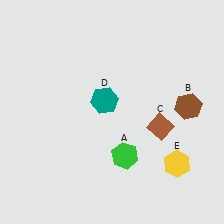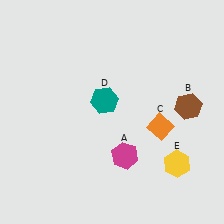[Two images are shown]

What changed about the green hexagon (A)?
In Image 1, A is green. In Image 2, it changed to magenta.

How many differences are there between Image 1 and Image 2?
There are 2 differences between the two images.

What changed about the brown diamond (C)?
In Image 1, C is brown. In Image 2, it changed to orange.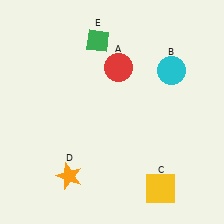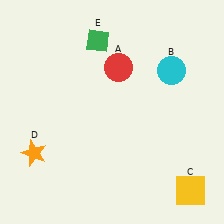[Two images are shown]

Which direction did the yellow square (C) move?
The yellow square (C) moved right.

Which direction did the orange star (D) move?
The orange star (D) moved left.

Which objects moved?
The objects that moved are: the yellow square (C), the orange star (D).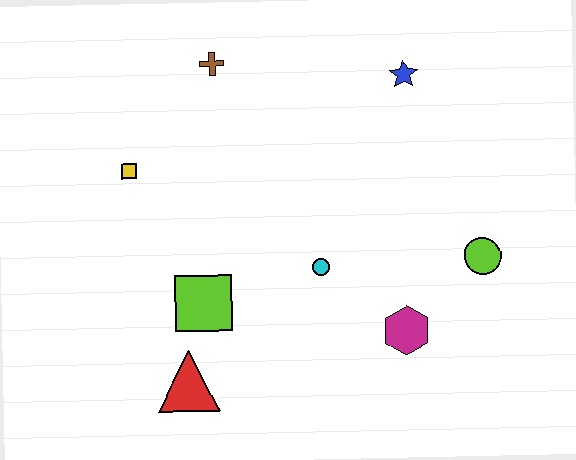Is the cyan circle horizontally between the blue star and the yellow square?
Yes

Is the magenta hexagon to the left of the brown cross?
No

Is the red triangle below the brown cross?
Yes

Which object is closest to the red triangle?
The lime square is closest to the red triangle.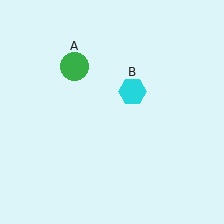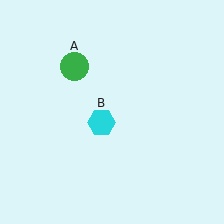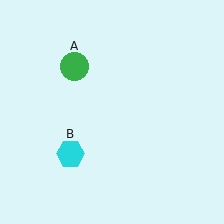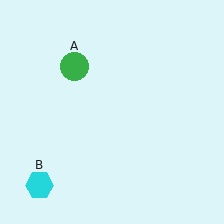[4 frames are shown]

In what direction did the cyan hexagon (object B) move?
The cyan hexagon (object B) moved down and to the left.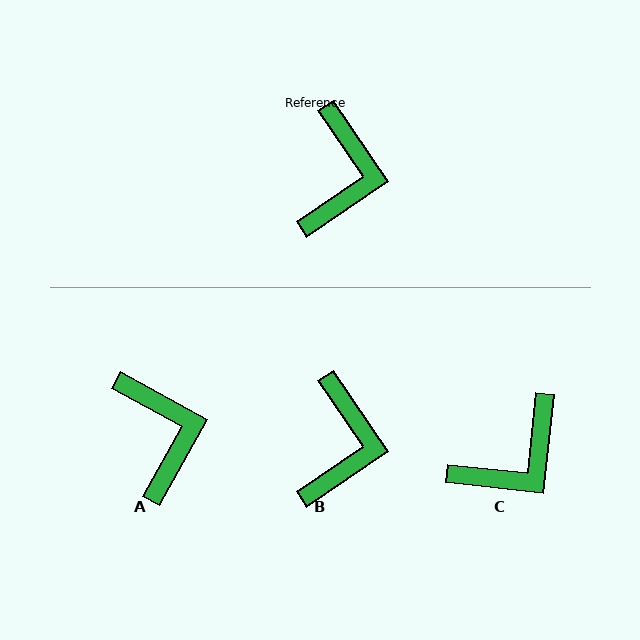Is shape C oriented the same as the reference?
No, it is off by about 40 degrees.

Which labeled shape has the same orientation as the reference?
B.